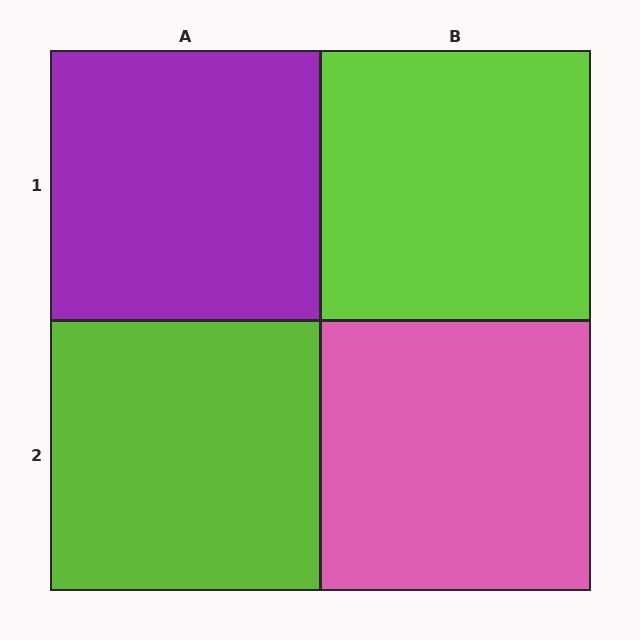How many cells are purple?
1 cell is purple.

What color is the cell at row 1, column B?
Lime.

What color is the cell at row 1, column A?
Purple.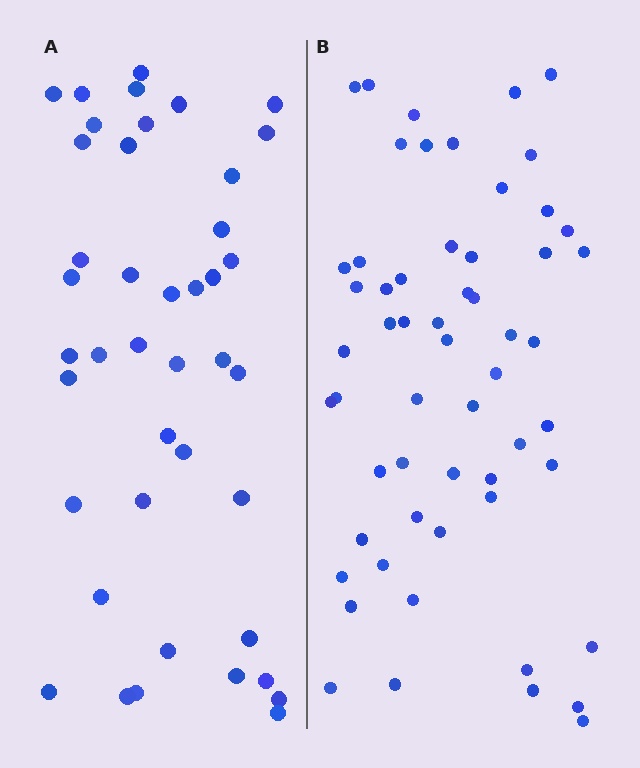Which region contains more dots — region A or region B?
Region B (the right region) has more dots.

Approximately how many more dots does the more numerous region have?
Region B has approximately 15 more dots than region A.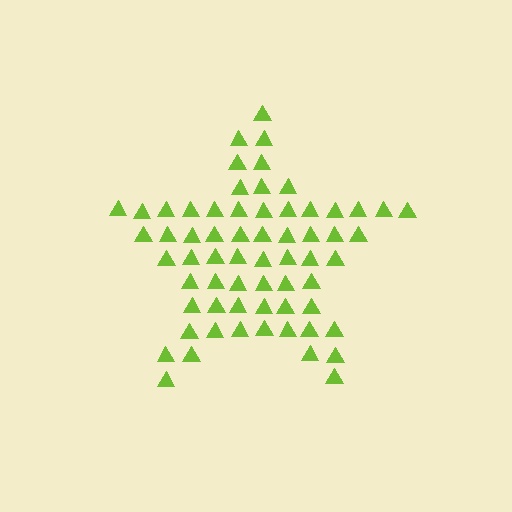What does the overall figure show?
The overall figure shows a star.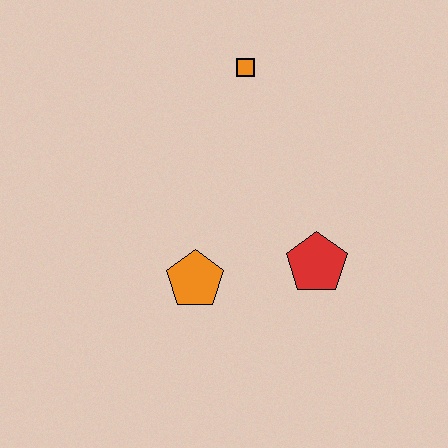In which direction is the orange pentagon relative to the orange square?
The orange pentagon is below the orange square.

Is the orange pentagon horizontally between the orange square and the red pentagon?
No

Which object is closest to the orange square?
The red pentagon is closest to the orange square.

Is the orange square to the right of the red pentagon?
No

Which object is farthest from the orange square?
The orange pentagon is farthest from the orange square.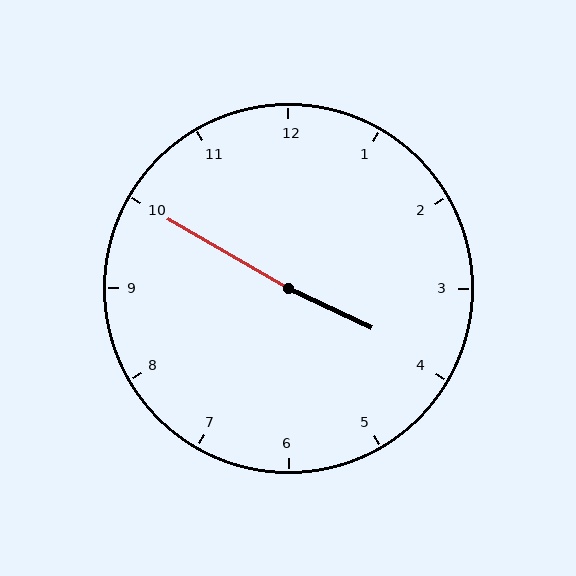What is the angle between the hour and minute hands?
Approximately 175 degrees.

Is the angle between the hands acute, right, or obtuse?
It is obtuse.